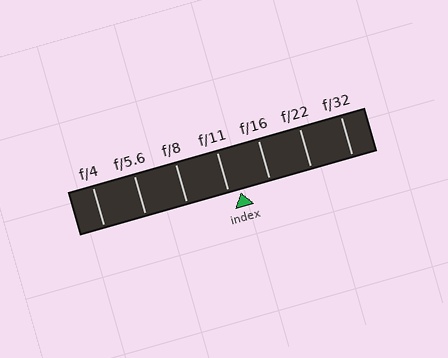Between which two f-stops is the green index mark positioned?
The index mark is between f/11 and f/16.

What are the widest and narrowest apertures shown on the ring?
The widest aperture shown is f/4 and the narrowest is f/32.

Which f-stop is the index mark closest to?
The index mark is closest to f/11.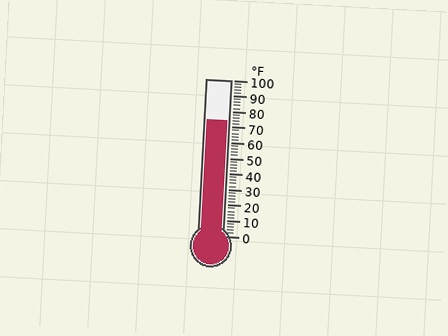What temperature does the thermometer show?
The thermometer shows approximately 74°F.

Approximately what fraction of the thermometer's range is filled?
The thermometer is filled to approximately 75% of its range.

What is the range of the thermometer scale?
The thermometer scale ranges from 0°F to 100°F.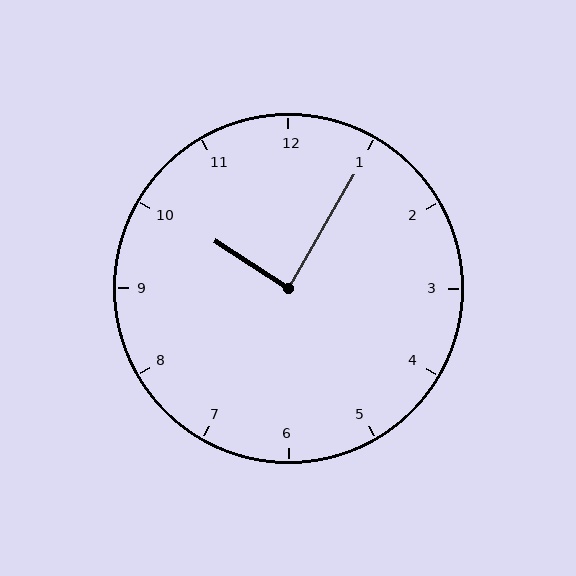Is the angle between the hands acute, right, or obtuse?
It is right.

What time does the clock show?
10:05.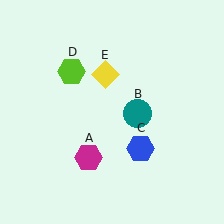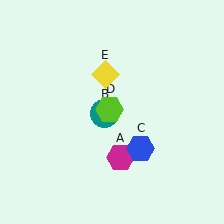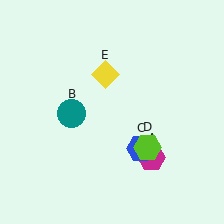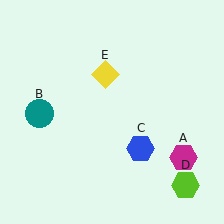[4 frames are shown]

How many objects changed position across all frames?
3 objects changed position: magenta hexagon (object A), teal circle (object B), lime hexagon (object D).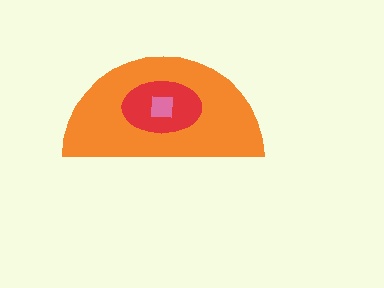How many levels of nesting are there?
3.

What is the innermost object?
The pink square.